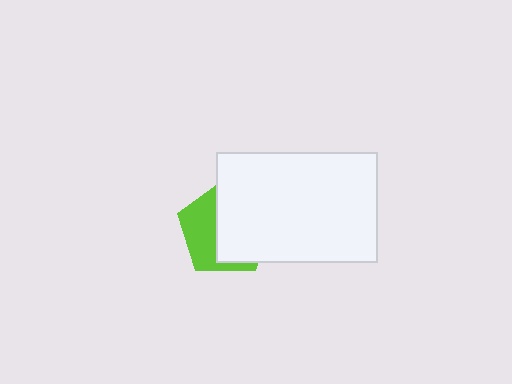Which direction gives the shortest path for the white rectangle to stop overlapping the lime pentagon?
Moving right gives the shortest separation.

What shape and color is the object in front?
The object in front is a white rectangle.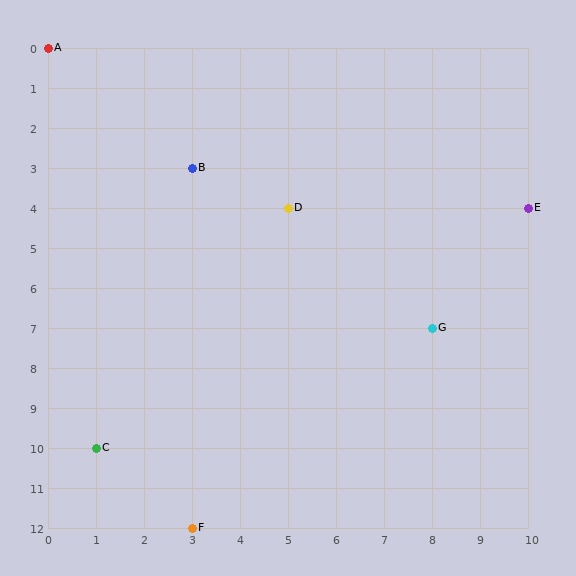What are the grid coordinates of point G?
Point G is at grid coordinates (8, 7).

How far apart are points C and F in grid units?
Points C and F are 2 columns and 2 rows apart (about 2.8 grid units diagonally).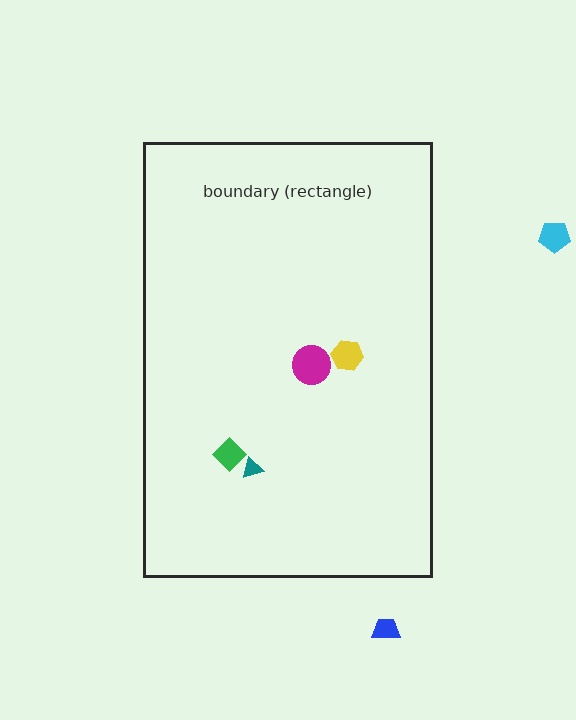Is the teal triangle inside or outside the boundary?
Inside.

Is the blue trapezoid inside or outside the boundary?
Outside.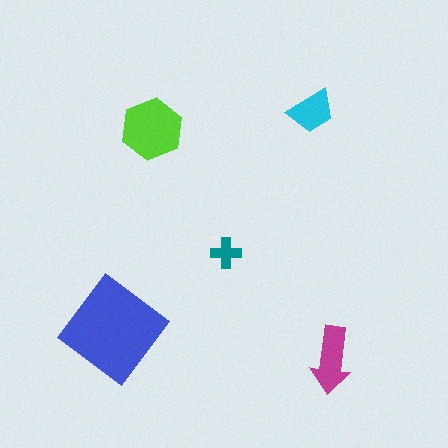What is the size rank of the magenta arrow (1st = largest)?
3rd.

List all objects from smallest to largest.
The teal cross, the cyan trapezoid, the magenta arrow, the lime hexagon, the blue diamond.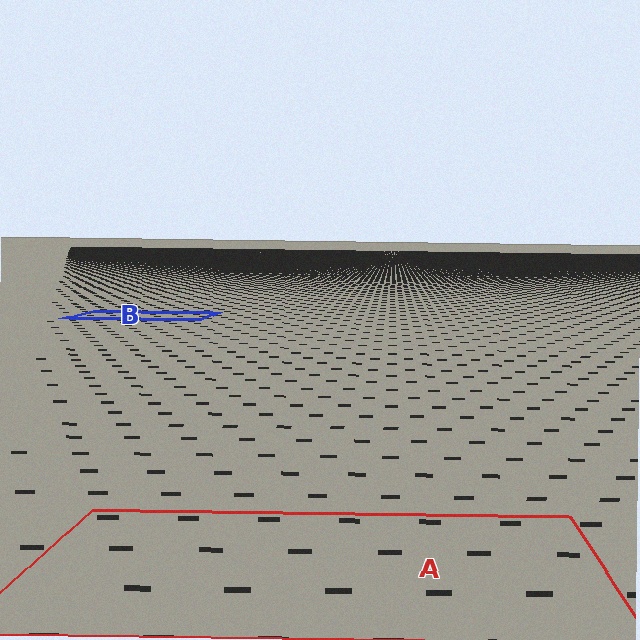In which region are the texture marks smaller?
The texture marks are smaller in region B, because it is farther away.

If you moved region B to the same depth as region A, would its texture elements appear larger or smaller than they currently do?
They would appear larger. At a closer depth, the same texture elements are projected at a bigger on-screen size.